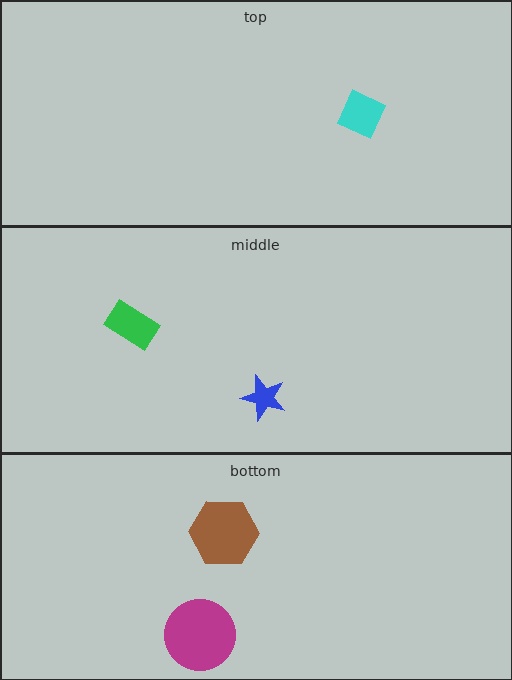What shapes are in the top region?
The cyan diamond.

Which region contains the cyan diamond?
The top region.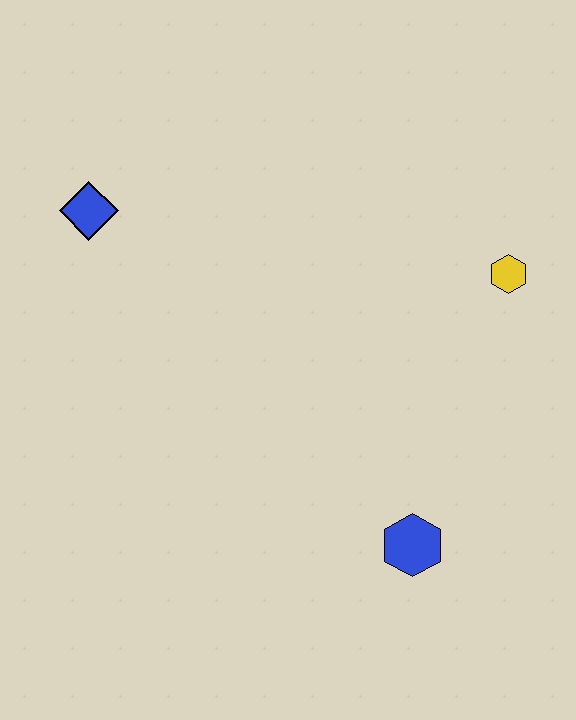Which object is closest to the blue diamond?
The yellow hexagon is closest to the blue diamond.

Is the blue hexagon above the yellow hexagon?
No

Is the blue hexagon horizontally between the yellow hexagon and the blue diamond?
Yes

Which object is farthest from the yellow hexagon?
The blue diamond is farthest from the yellow hexagon.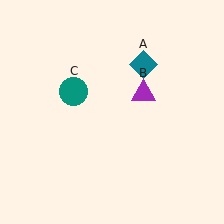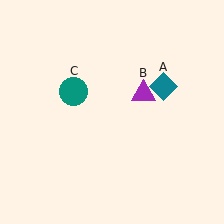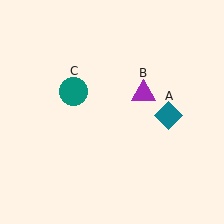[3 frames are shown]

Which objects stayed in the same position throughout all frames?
Purple triangle (object B) and teal circle (object C) remained stationary.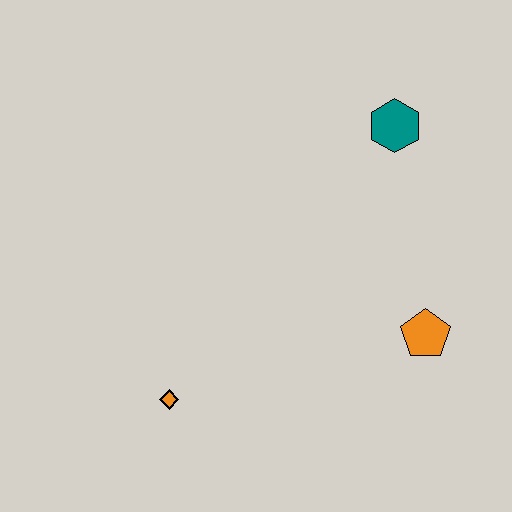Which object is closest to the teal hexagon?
The orange pentagon is closest to the teal hexagon.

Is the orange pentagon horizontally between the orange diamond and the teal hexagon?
No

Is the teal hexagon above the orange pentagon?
Yes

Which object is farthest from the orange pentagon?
The orange diamond is farthest from the orange pentagon.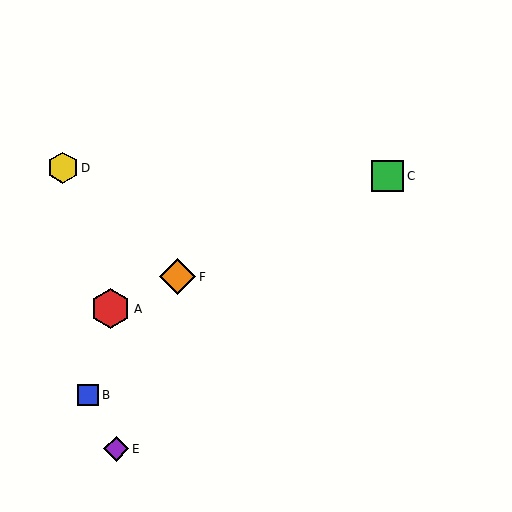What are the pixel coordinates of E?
Object E is at (116, 449).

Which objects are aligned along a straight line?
Objects A, C, F are aligned along a straight line.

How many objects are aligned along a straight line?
3 objects (A, C, F) are aligned along a straight line.